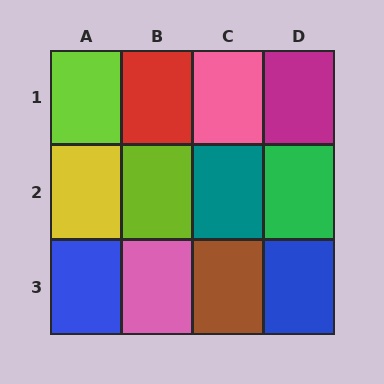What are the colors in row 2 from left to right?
Yellow, lime, teal, green.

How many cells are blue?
2 cells are blue.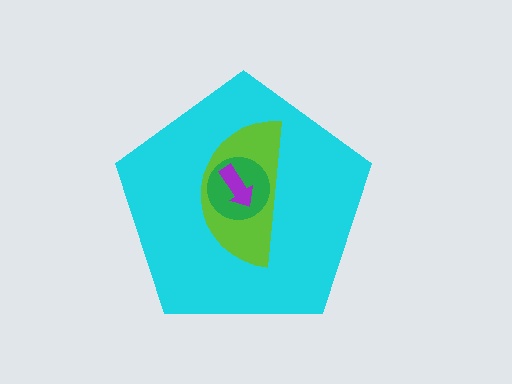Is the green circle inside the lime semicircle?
Yes.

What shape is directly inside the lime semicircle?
The green circle.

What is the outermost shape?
The cyan pentagon.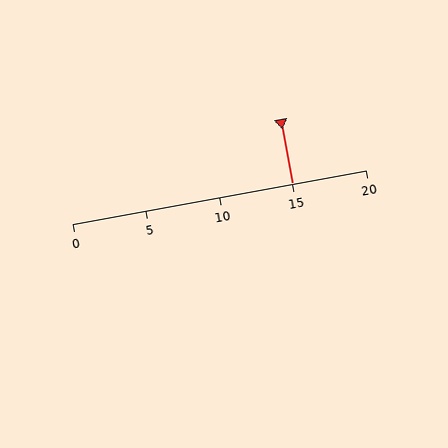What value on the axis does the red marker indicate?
The marker indicates approximately 15.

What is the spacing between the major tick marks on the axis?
The major ticks are spaced 5 apart.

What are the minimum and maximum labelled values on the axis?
The axis runs from 0 to 20.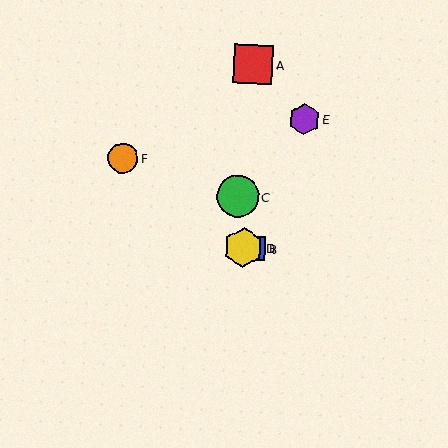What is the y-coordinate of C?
Object C is at y≈196.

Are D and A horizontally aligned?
No, D is at y≈248 and A is at y≈64.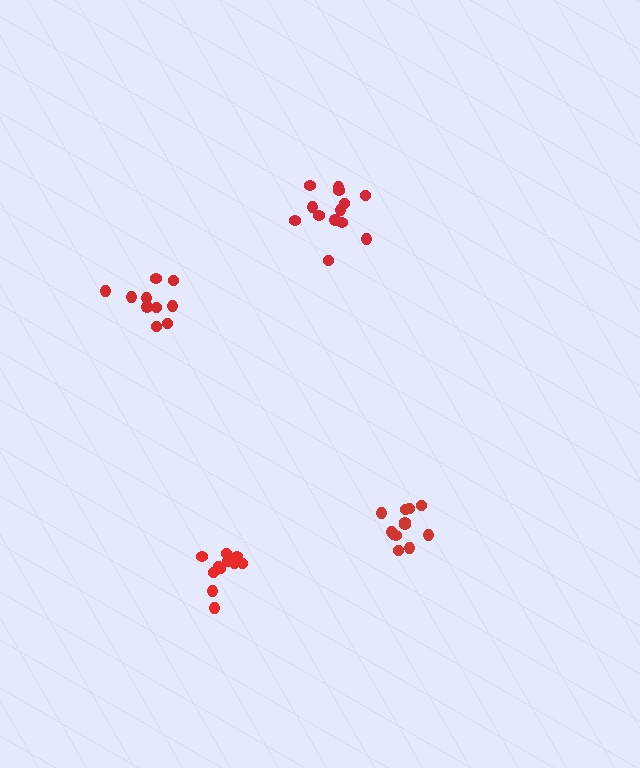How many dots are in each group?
Group 1: 12 dots, Group 2: 10 dots, Group 3: 13 dots, Group 4: 12 dots (47 total).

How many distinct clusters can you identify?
There are 4 distinct clusters.